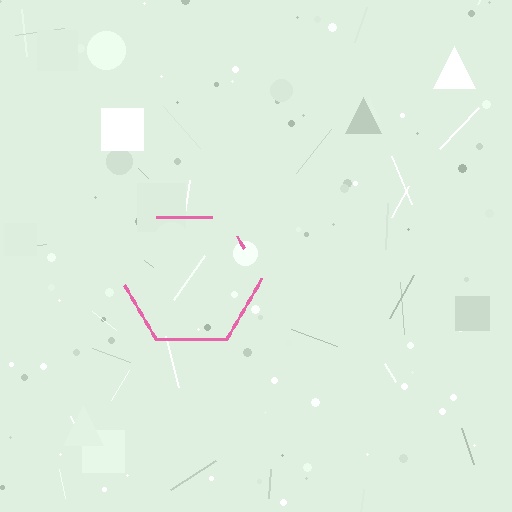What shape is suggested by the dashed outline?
The dashed outline suggests a hexagon.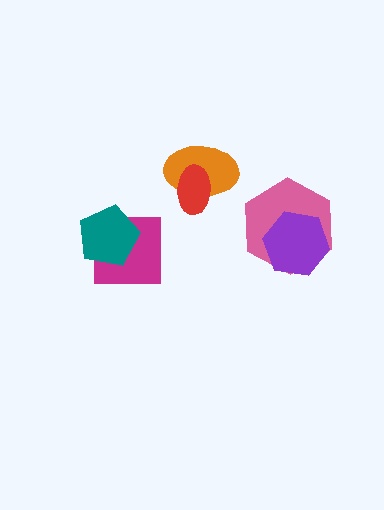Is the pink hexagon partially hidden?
Yes, it is partially covered by another shape.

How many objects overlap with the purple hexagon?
1 object overlaps with the purple hexagon.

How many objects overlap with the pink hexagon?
1 object overlaps with the pink hexagon.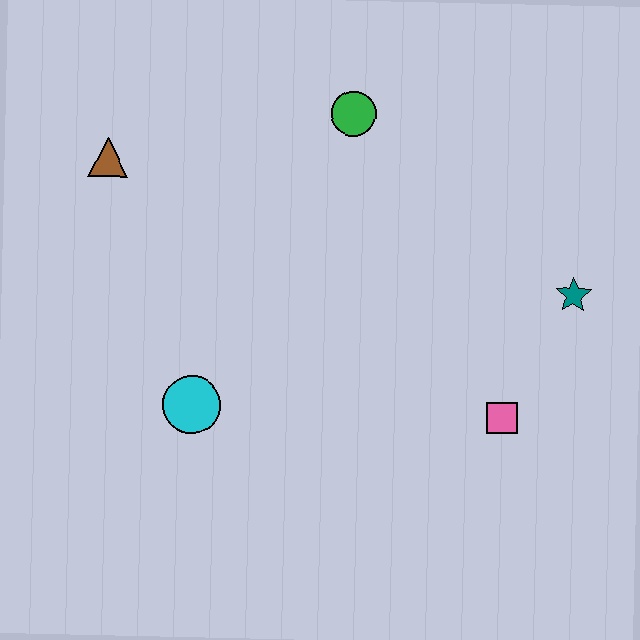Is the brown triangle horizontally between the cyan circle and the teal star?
No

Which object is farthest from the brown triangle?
The teal star is farthest from the brown triangle.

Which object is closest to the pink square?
The teal star is closest to the pink square.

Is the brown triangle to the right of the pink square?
No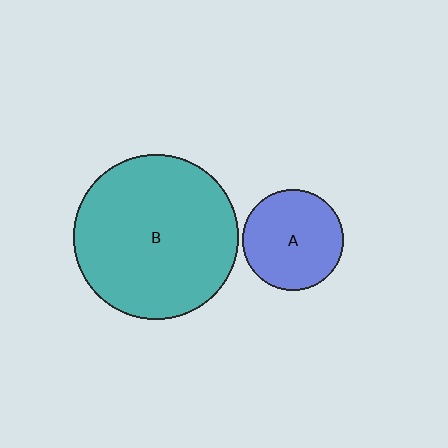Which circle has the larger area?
Circle B (teal).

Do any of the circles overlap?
No, none of the circles overlap.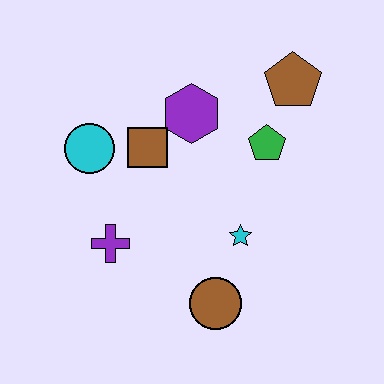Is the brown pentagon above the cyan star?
Yes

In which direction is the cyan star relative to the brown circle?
The cyan star is above the brown circle.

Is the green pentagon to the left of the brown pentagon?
Yes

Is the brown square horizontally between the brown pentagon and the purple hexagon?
No